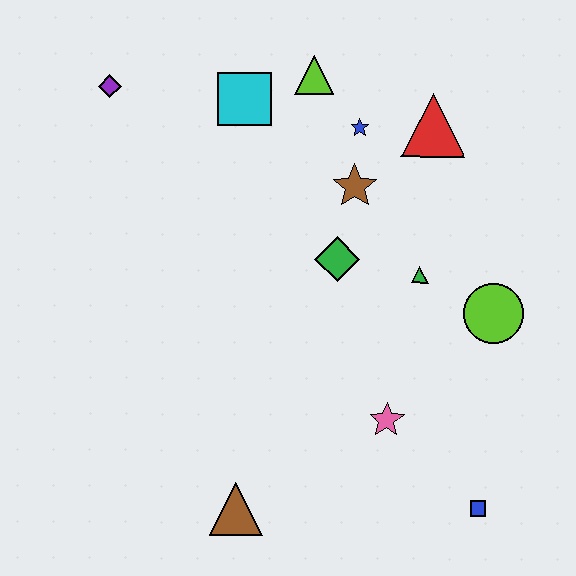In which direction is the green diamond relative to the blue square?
The green diamond is above the blue square.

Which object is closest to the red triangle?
The blue star is closest to the red triangle.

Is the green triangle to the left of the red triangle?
Yes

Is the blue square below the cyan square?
Yes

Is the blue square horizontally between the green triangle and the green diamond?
No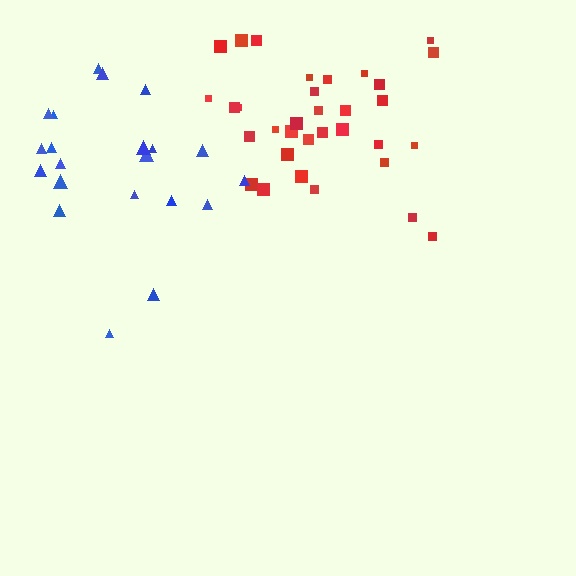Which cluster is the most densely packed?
Blue.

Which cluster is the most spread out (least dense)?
Red.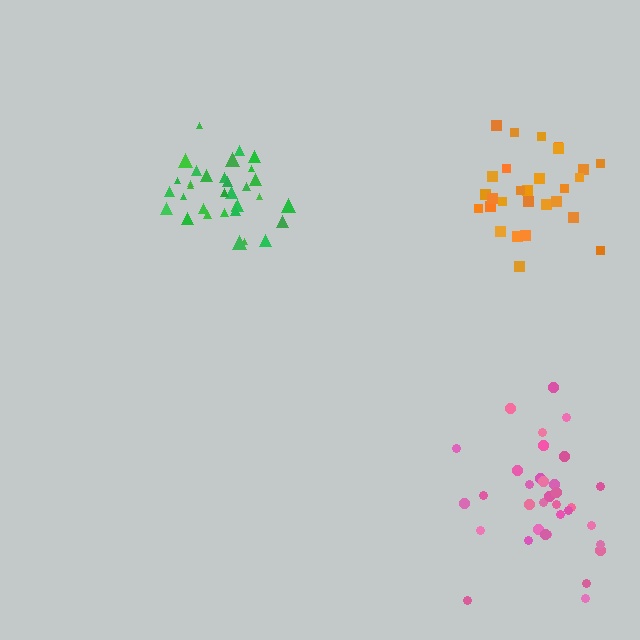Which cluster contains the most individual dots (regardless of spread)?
Pink (35).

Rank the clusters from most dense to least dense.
green, orange, pink.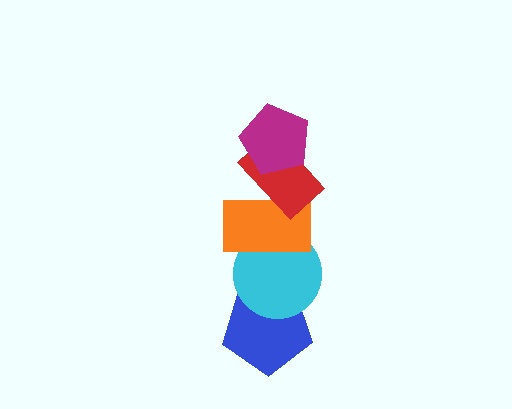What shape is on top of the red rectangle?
The magenta pentagon is on top of the red rectangle.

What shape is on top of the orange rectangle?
The red rectangle is on top of the orange rectangle.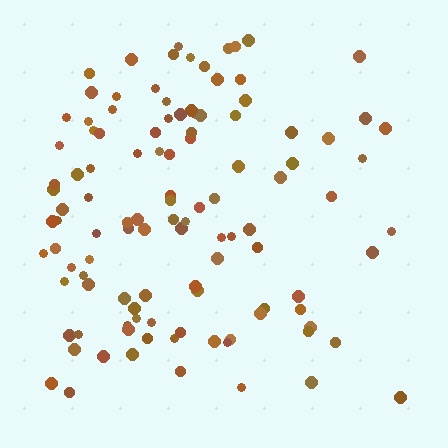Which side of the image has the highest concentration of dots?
The left.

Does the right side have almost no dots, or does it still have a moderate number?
Still a moderate number, just noticeably fewer than the left.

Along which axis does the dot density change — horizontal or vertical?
Horizontal.